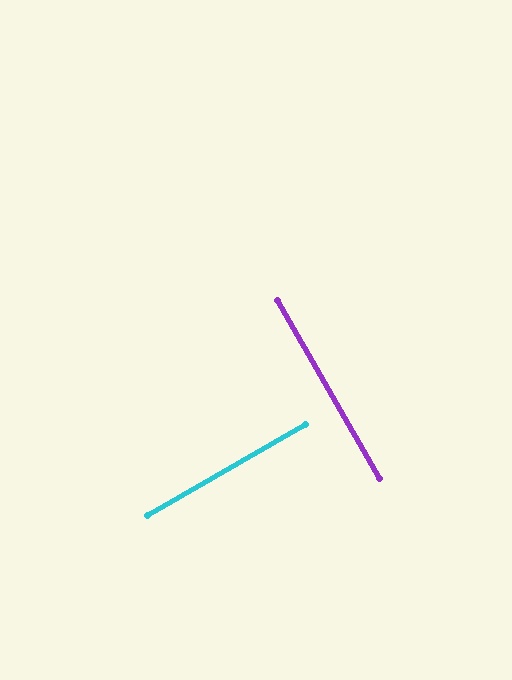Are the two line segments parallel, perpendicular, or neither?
Perpendicular — they meet at approximately 90°.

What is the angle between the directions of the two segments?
Approximately 90 degrees.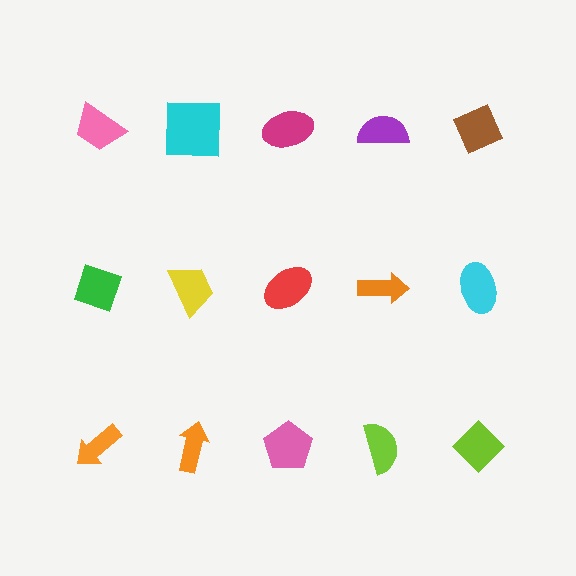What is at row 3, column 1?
An orange arrow.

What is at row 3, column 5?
A lime diamond.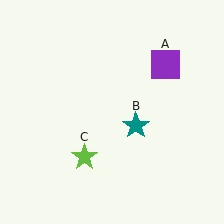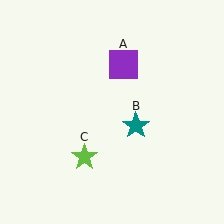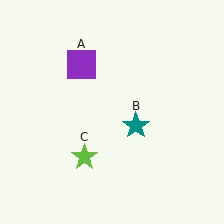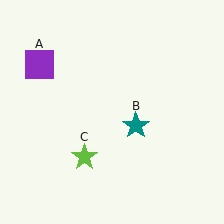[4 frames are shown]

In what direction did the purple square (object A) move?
The purple square (object A) moved left.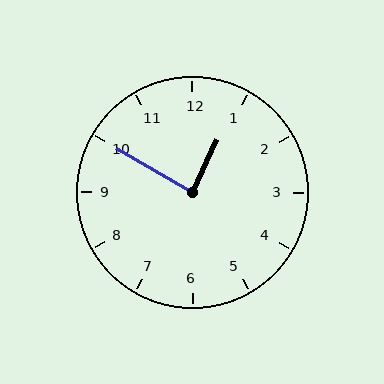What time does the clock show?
12:50.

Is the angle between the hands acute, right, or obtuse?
It is right.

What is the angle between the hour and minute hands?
Approximately 85 degrees.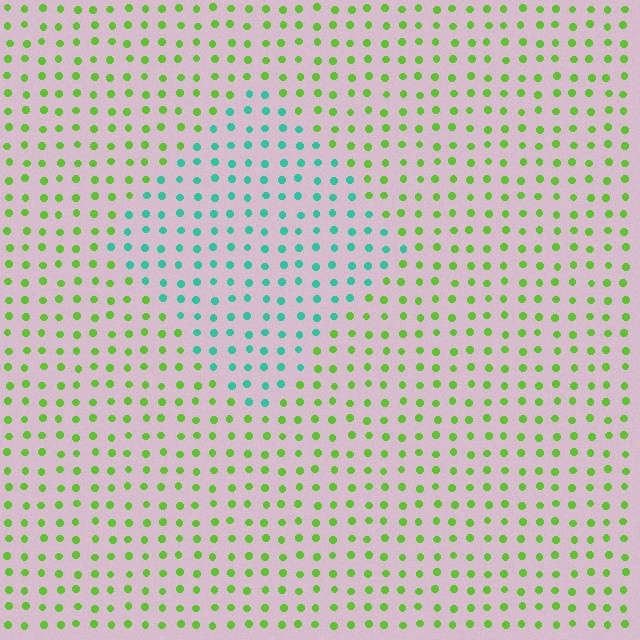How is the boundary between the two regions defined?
The boundary is defined purely by a slight shift in hue (about 64 degrees). Spacing, size, and orientation are identical on both sides.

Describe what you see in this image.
The image is filled with small lime elements in a uniform arrangement. A diamond-shaped region is visible where the elements are tinted to a slightly different hue, forming a subtle color boundary.